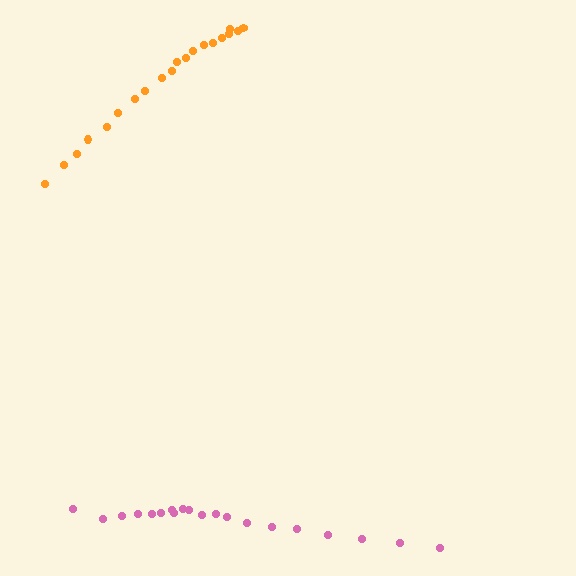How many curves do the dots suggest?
There are 2 distinct paths.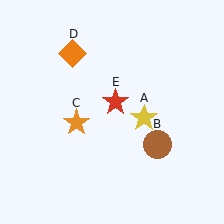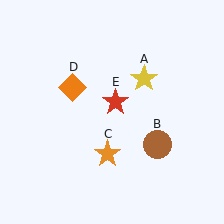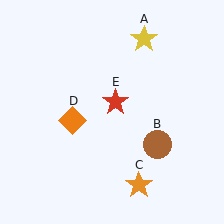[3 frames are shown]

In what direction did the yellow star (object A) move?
The yellow star (object A) moved up.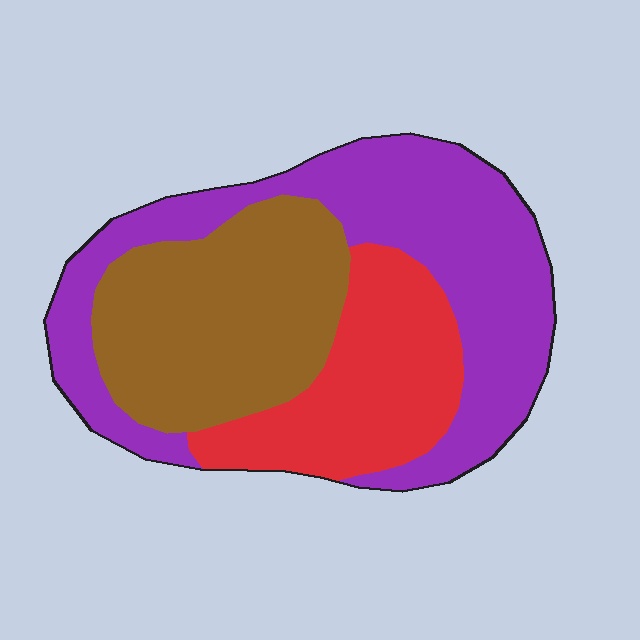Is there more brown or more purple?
Purple.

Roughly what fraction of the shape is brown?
Brown takes up between a quarter and a half of the shape.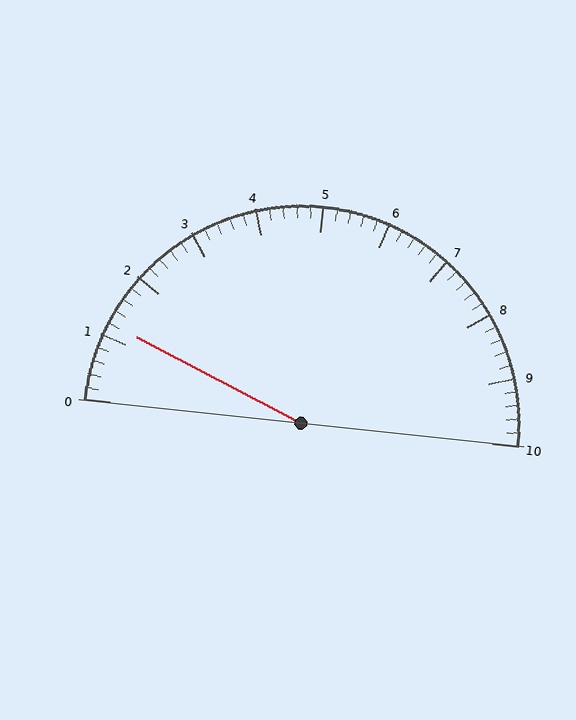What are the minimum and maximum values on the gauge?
The gauge ranges from 0 to 10.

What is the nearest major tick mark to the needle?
The nearest major tick mark is 1.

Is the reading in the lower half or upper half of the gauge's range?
The reading is in the lower half of the range (0 to 10).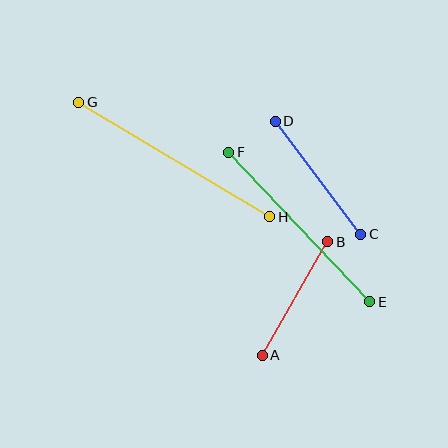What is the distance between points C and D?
The distance is approximately 142 pixels.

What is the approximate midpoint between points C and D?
The midpoint is at approximately (318, 178) pixels.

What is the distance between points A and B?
The distance is approximately 131 pixels.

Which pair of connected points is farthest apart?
Points G and H are farthest apart.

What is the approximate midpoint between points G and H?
The midpoint is at approximately (174, 159) pixels.